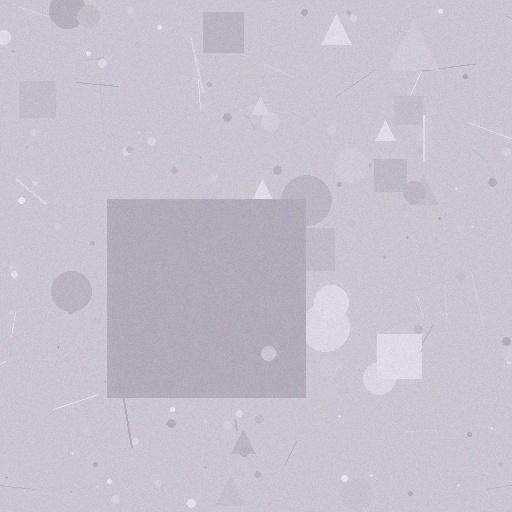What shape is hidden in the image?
A square is hidden in the image.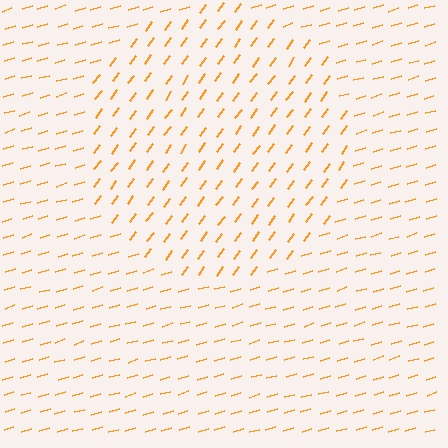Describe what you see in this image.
The image is filled with small orange line segments. A circle region in the image has lines oriented differently from the surrounding lines, creating a visible texture boundary.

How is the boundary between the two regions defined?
The boundary is defined purely by a change in line orientation (approximately 37 degrees difference). All lines are the same color and thickness.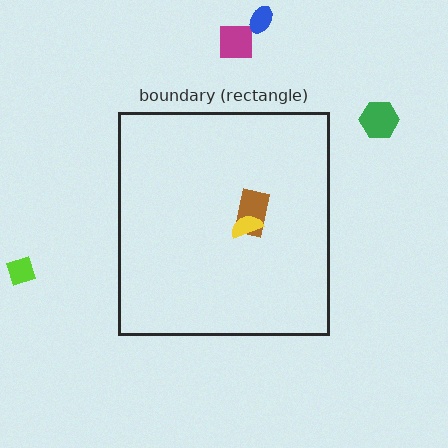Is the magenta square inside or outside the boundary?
Outside.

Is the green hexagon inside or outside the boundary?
Outside.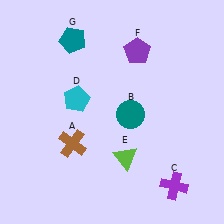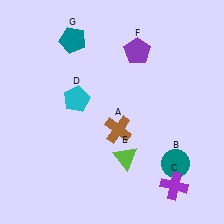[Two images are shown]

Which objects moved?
The objects that moved are: the brown cross (A), the teal circle (B).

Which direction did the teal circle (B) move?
The teal circle (B) moved down.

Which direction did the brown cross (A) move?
The brown cross (A) moved right.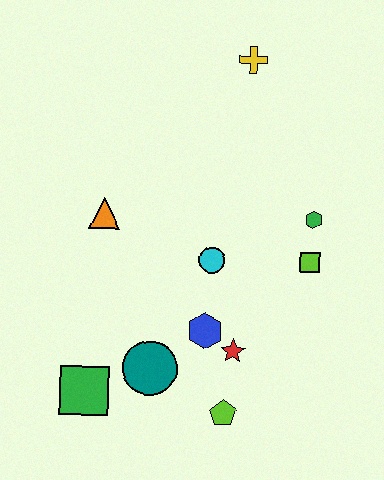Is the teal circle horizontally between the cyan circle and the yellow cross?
No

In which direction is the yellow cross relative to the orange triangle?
The yellow cross is above the orange triangle.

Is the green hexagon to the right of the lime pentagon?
Yes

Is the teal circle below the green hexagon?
Yes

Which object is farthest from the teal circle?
The yellow cross is farthest from the teal circle.